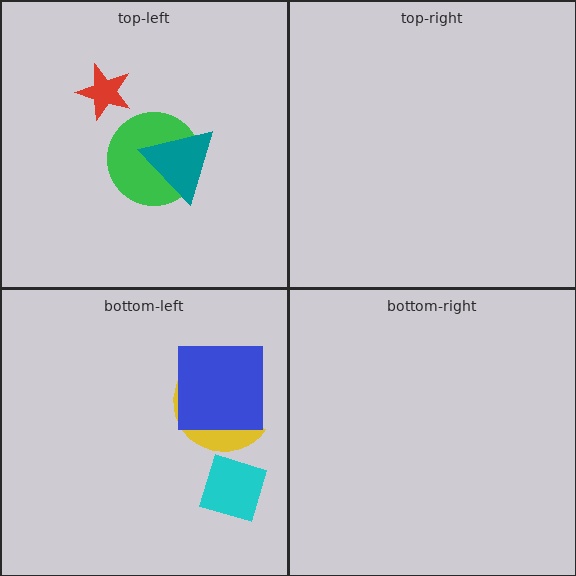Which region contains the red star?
The top-left region.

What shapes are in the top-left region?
The red star, the green circle, the teal triangle.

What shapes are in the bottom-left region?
The yellow semicircle, the blue square, the cyan diamond.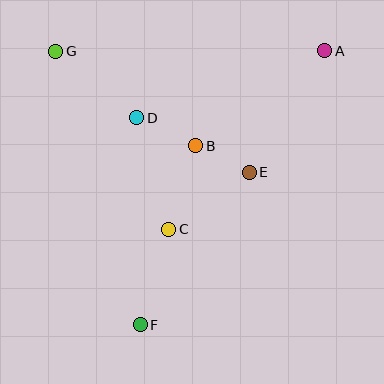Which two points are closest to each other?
Points B and E are closest to each other.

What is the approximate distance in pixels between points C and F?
The distance between C and F is approximately 100 pixels.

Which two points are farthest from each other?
Points A and F are farthest from each other.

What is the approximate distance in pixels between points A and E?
The distance between A and E is approximately 143 pixels.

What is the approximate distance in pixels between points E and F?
The distance between E and F is approximately 187 pixels.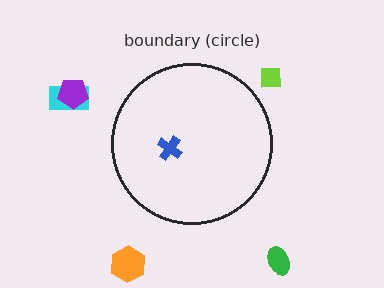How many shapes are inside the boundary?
1 inside, 5 outside.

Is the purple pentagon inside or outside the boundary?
Outside.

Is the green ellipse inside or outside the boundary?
Outside.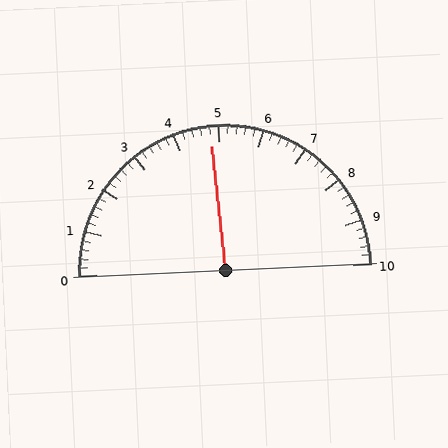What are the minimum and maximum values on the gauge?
The gauge ranges from 0 to 10.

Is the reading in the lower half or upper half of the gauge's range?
The reading is in the lower half of the range (0 to 10).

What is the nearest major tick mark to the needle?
The nearest major tick mark is 5.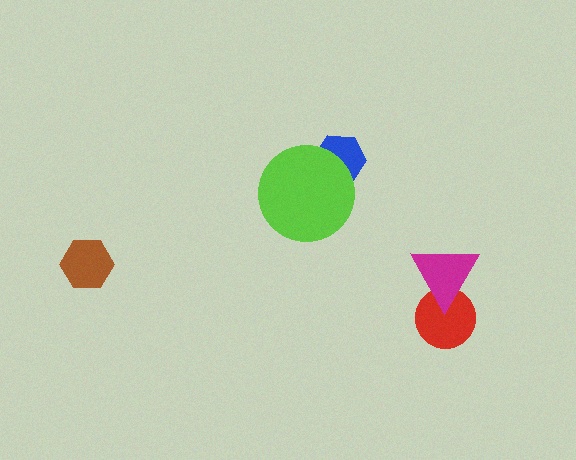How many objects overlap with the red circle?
1 object overlaps with the red circle.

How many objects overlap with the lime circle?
1 object overlaps with the lime circle.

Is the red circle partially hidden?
Yes, it is partially covered by another shape.